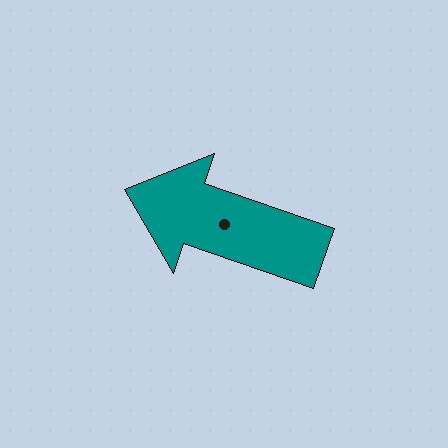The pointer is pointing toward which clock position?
Roughly 10 o'clock.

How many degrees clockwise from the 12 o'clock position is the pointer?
Approximately 289 degrees.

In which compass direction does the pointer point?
West.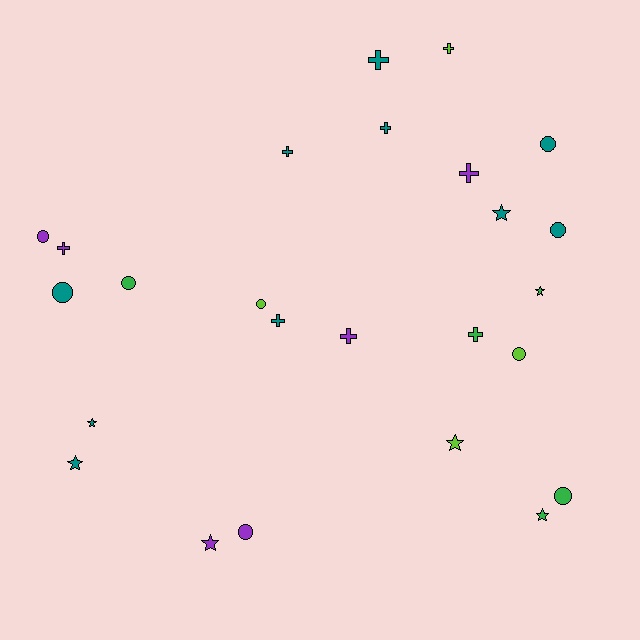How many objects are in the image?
There are 25 objects.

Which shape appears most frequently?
Circle, with 9 objects.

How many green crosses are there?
There is 1 green cross.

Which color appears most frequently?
Teal, with 10 objects.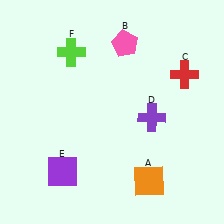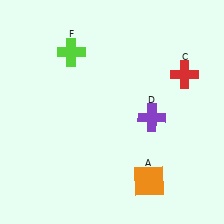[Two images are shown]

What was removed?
The pink pentagon (B), the purple square (E) were removed in Image 2.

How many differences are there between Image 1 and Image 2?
There are 2 differences between the two images.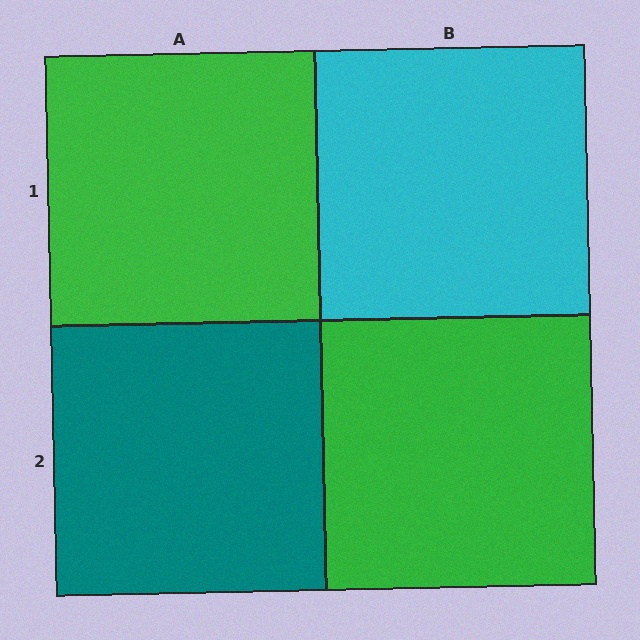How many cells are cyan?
1 cell is cyan.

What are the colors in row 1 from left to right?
Green, cyan.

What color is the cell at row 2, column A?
Teal.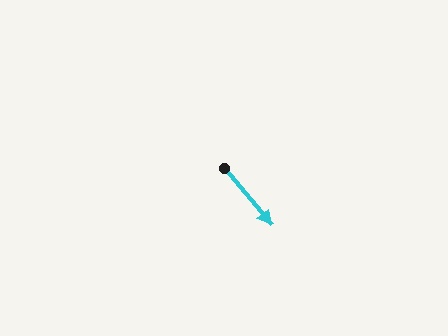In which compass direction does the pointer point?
Southeast.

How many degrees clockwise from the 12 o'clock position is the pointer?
Approximately 140 degrees.